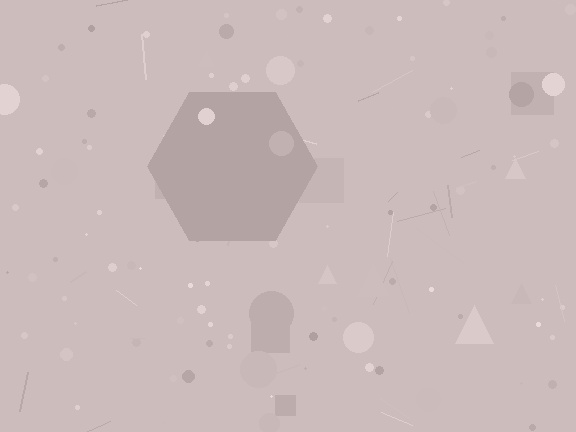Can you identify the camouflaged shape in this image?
The camouflaged shape is a hexagon.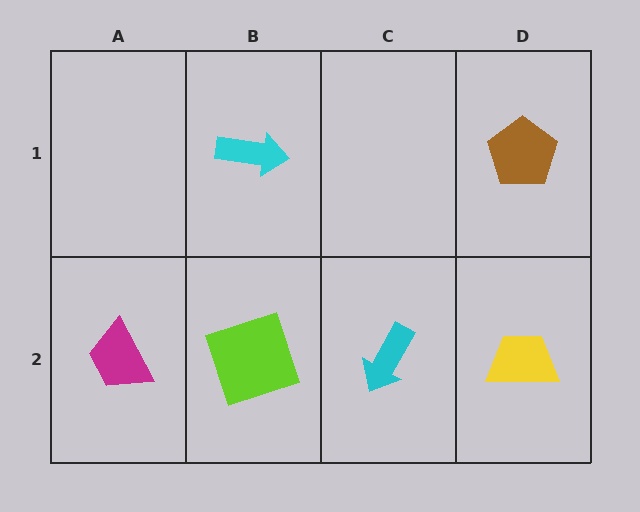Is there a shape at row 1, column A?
No, that cell is empty.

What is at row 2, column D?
A yellow trapezoid.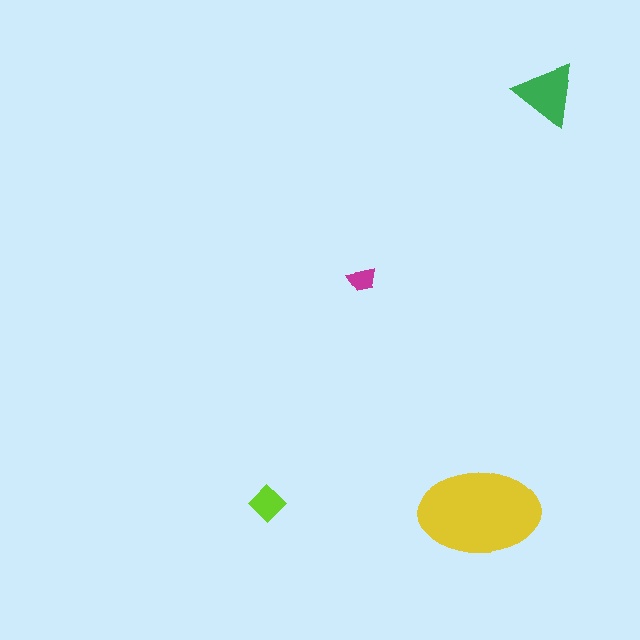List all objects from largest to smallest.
The yellow ellipse, the green triangle, the lime diamond, the magenta trapezoid.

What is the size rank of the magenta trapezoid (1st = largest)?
4th.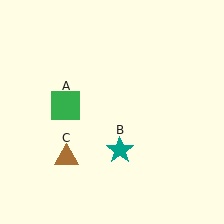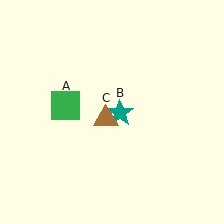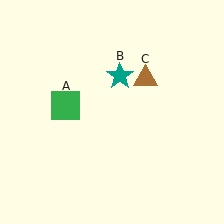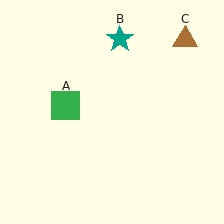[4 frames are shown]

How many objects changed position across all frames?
2 objects changed position: teal star (object B), brown triangle (object C).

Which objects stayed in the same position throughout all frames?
Green square (object A) remained stationary.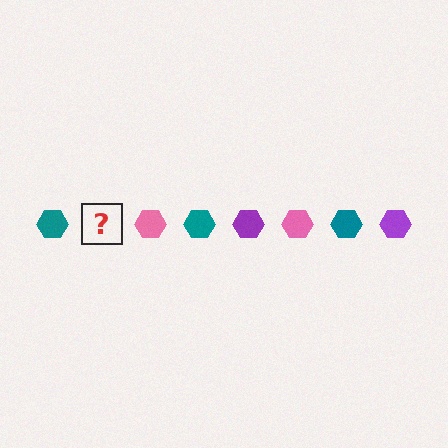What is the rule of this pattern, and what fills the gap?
The rule is that the pattern cycles through teal, purple, pink hexagons. The gap should be filled with a purple hexagon.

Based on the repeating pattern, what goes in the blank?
The blank should be a purple hexagon.